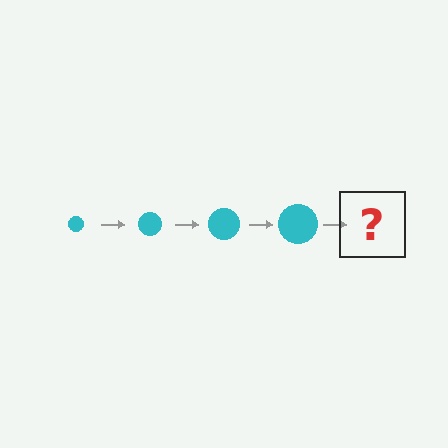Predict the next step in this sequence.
The next step is a cyan circle, larger than the previous one.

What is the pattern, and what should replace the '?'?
The pattern is that the circle gets progressively larger each step. The '?' should be a cyan circle, larger than the previous one.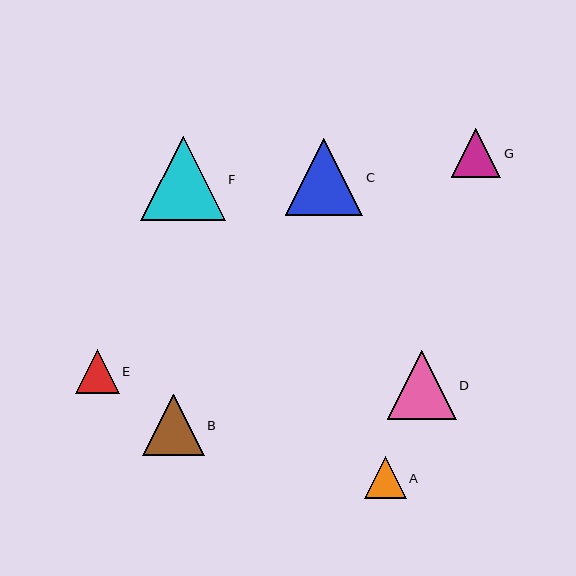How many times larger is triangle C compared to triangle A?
Triangle C is approximately 1.8 times the size of triangle A.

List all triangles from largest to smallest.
From largest to smallest: F, C, D, B, G, E, A.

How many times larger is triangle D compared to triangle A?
Triangle D is approximately 1.6 times the size of triangle A.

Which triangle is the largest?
Triangle F is the largest with a size of approximately 84 pixels.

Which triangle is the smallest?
Triangle A is the smallest with a size of approximately 42 pixels.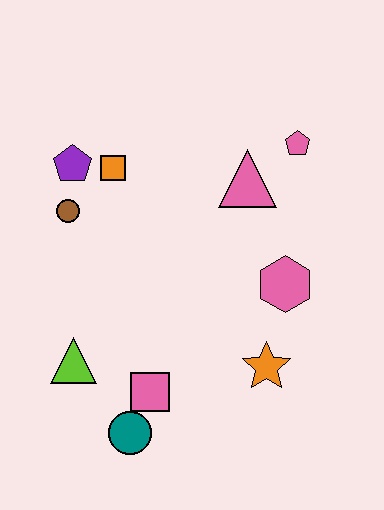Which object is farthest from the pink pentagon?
The teal circle is farthest from the pink pentagon.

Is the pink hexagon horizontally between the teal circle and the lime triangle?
No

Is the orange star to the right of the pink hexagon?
No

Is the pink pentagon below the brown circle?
No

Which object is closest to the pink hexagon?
The orange star is closest to the pink hexagon.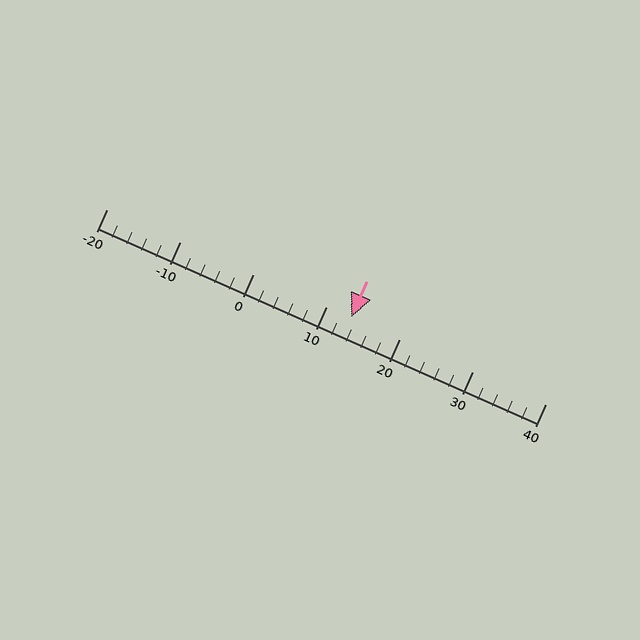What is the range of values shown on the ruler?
The ruler shows values from -20 to 40.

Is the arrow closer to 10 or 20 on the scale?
The arrow is closer to 10.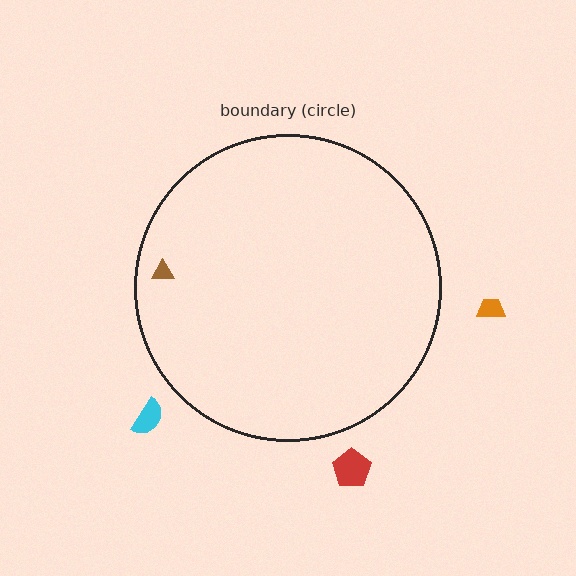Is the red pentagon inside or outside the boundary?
Outside.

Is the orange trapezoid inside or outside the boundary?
Outside.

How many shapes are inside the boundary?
1 inside, 3 outside.